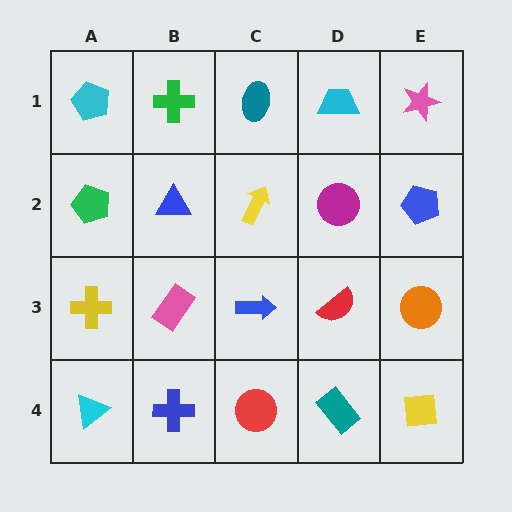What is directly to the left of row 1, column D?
A teal ellipse.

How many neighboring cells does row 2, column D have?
4.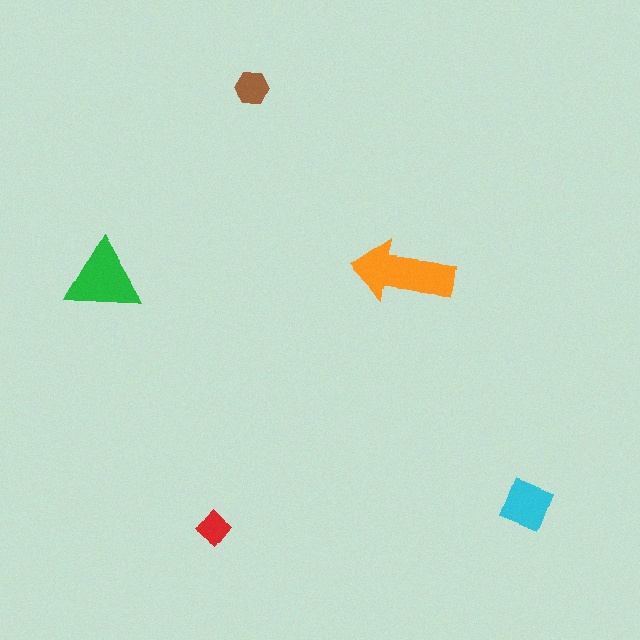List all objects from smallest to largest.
The red diamond, the brown hexagon, the cyan diamond, the green triangle, the orange arrow.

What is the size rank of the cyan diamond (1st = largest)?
3rd.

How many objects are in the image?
There are 5 objects in the image.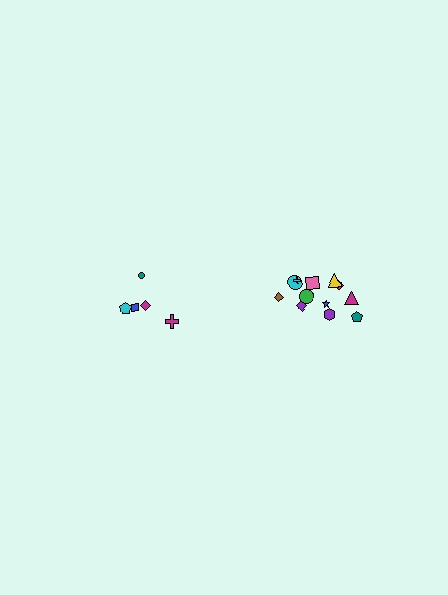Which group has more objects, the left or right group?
The right group.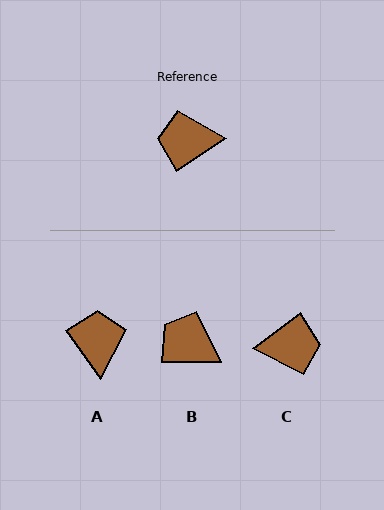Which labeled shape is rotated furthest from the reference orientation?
C, about 176 degrees away.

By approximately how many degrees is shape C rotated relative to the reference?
Approximately 176 degrees clockwise.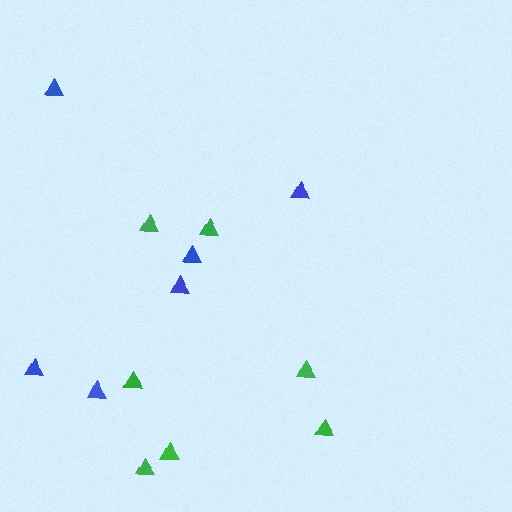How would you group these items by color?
There are 2 groups: one group of blue triangles (6) and one group of green triangles (7).